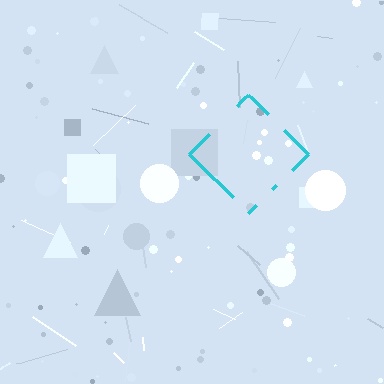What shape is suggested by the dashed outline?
The dashed outline suggests a diamond.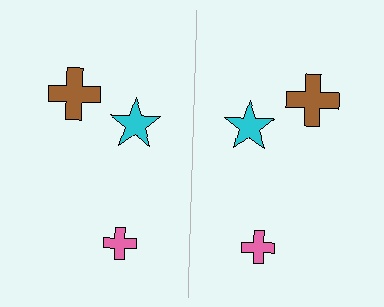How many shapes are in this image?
There are 6 shapes in this image.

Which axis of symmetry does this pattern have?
The pattern has a vertical axis of symmetry running through the center of the image.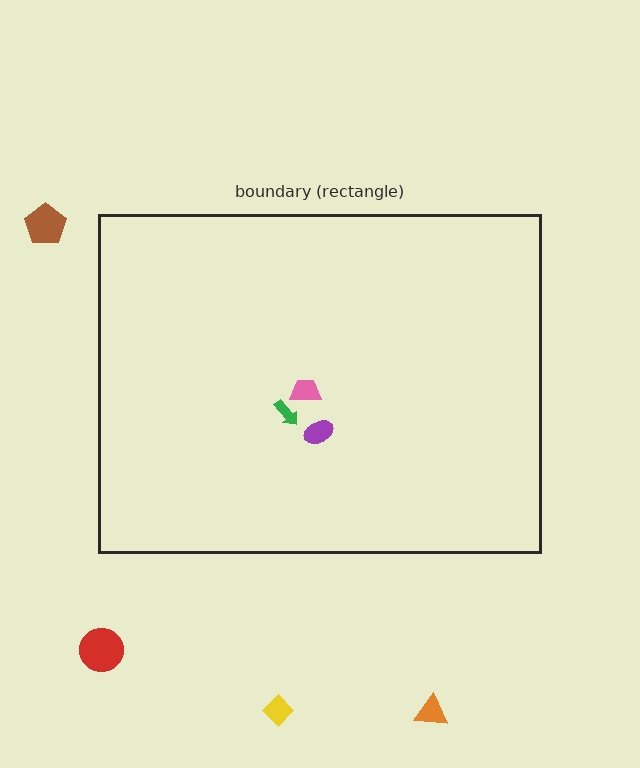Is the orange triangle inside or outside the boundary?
Outside.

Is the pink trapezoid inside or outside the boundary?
Inside.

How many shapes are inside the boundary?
3 inside, 4 outside.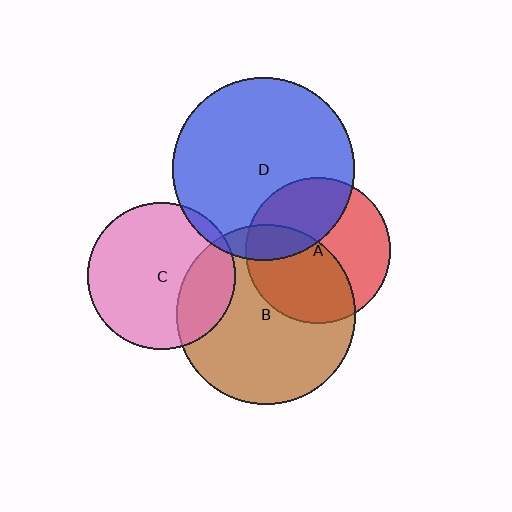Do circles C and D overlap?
Yes.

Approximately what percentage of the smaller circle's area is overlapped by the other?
Approximately 5%.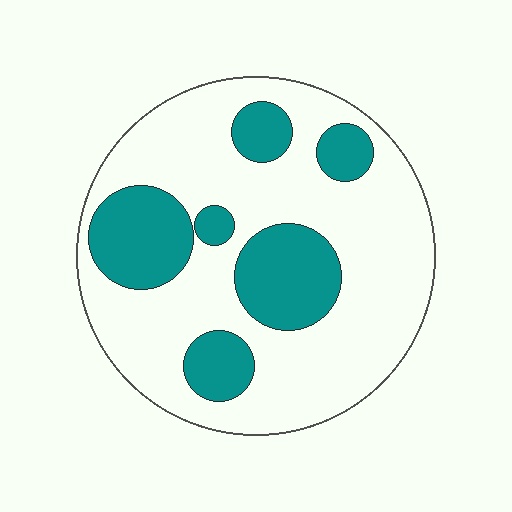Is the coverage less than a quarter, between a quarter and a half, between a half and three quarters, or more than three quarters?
Between a quarter and a half.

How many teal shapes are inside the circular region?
6.